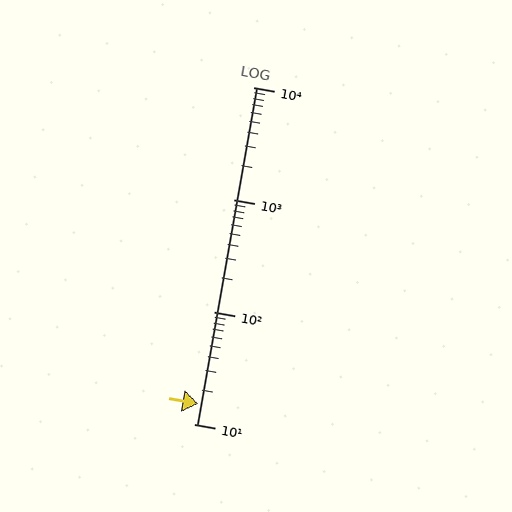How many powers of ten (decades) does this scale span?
The scale spans 3 decades, from 10 to 10000.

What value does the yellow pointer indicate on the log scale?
The pointer indicates approximately 15.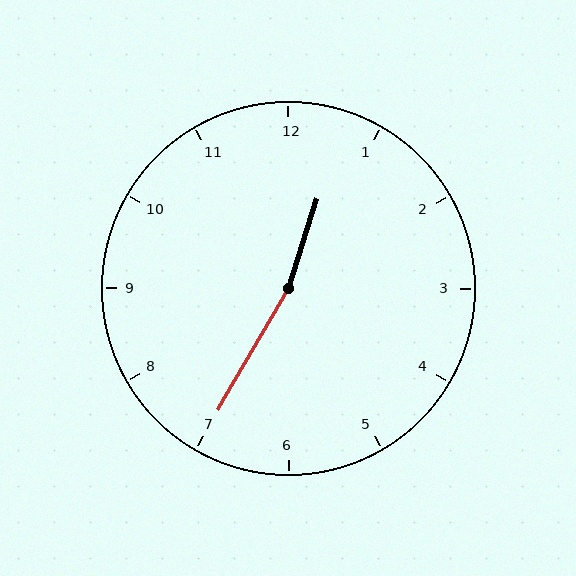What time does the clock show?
12:35.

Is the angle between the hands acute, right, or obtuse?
It is obtuse.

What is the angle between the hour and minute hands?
Approximately 168 degrees.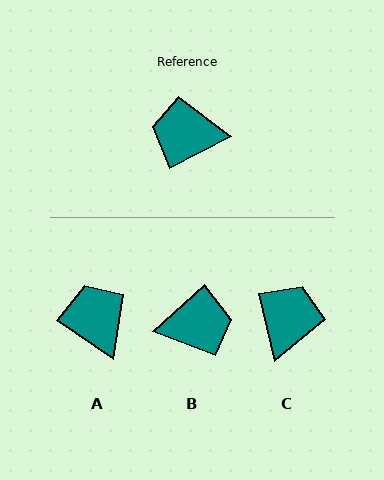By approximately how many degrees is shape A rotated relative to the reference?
Approximately 62 degrees clockwise.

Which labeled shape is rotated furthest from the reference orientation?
B, about 164 degrees away.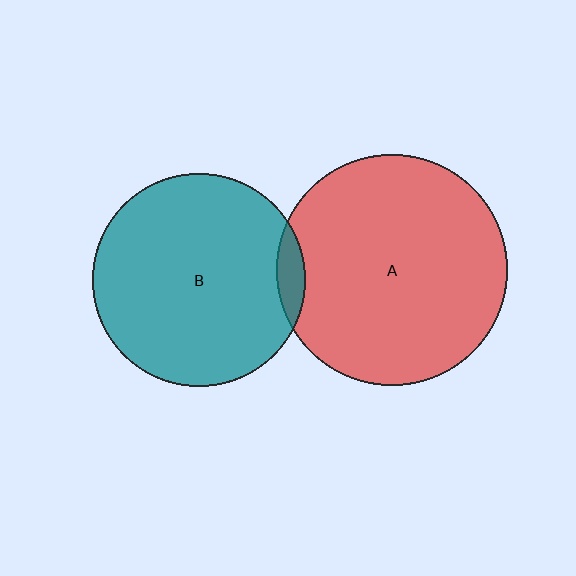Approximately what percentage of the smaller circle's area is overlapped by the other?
Approximately 5%.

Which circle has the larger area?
Circle A (red).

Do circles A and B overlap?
Yes.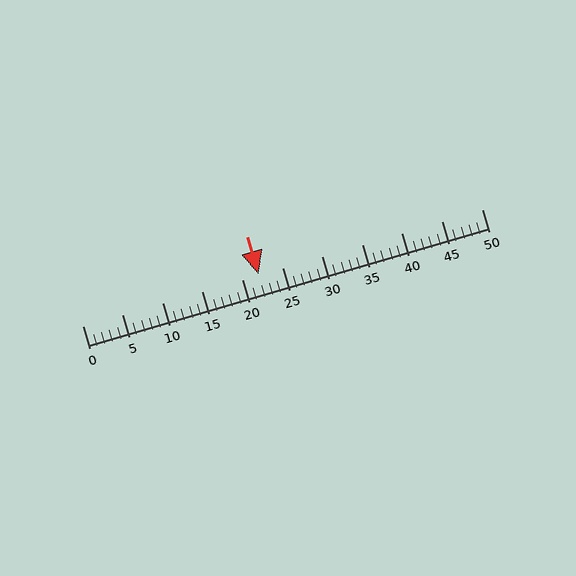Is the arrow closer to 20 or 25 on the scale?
The arrow is closer to 20.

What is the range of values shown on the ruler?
The ruler shows values from 0 to 50.